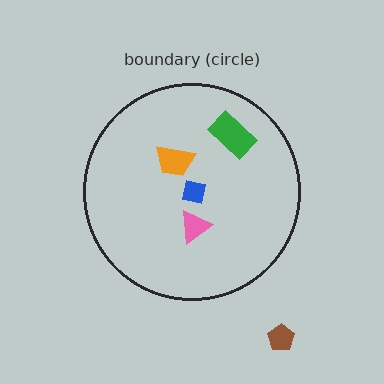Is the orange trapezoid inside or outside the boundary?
Inside.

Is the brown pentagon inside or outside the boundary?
Outside.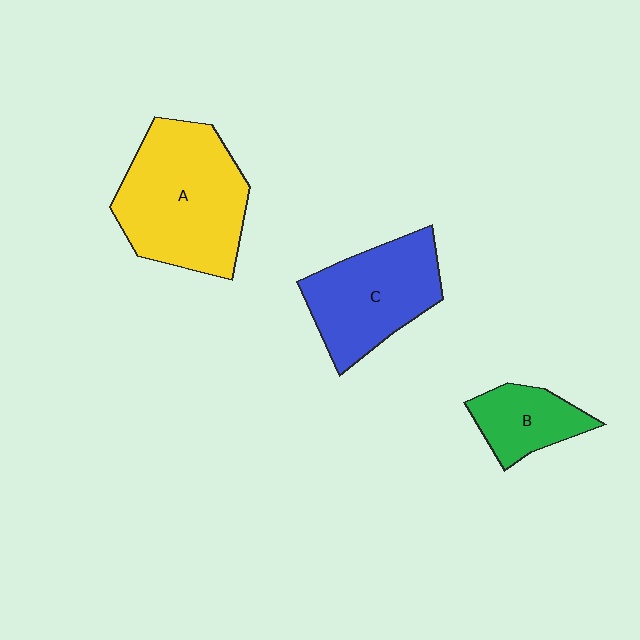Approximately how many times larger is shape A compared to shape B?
Approximately 2.4 times.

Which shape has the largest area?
Shape A (yellow).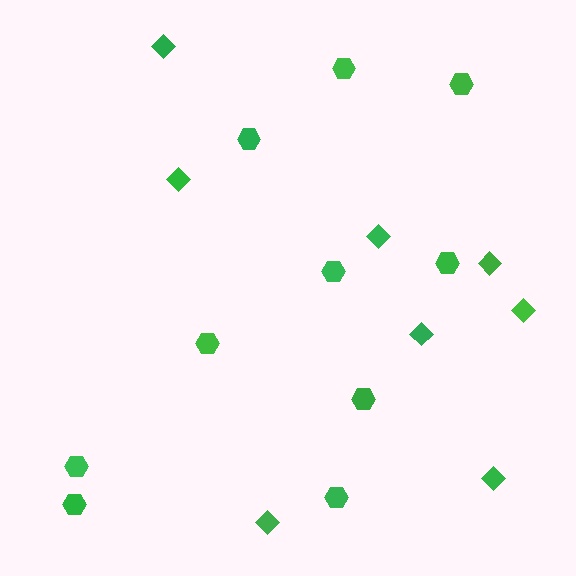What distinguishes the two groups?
There are 2 groups: one group of diamonds (8) and one group of hexagons (10).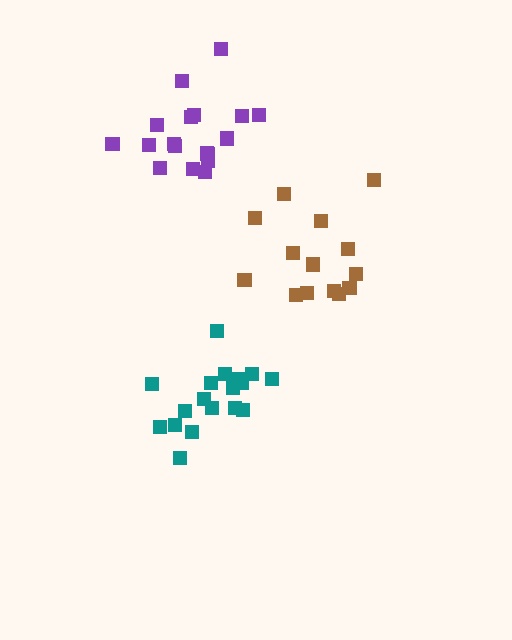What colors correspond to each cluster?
The clusters are colored: brown, teal, purple.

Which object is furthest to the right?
The brown cluster is rightmost.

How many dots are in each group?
Group 1: 14 dots, Group 2: 18 dots, Group 3: 18 dots (50 total).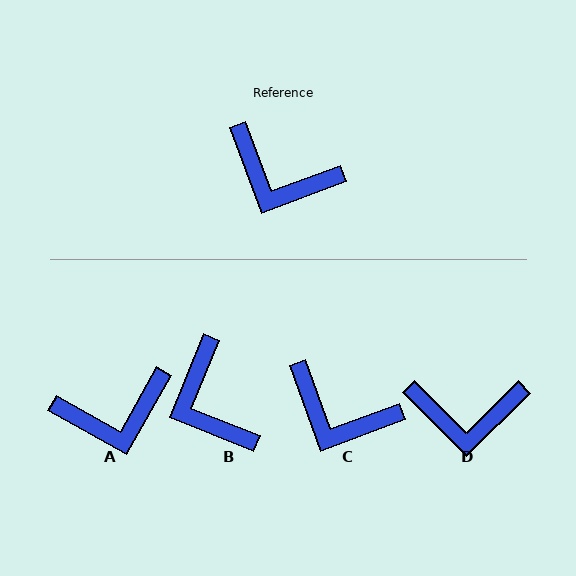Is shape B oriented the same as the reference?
No, it is off by about 42 degrees.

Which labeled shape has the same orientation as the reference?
C.